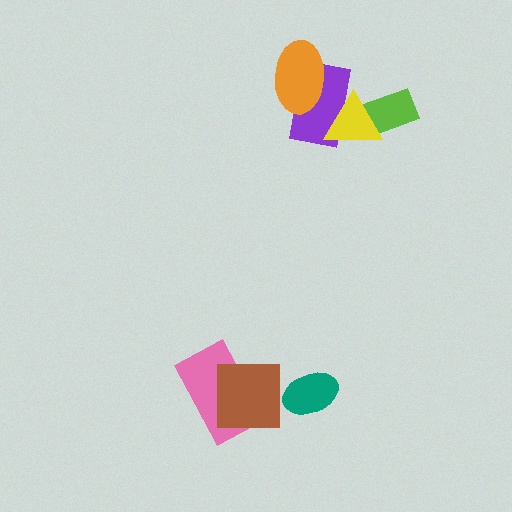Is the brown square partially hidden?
No, no other shape covers it.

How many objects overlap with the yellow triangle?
2 objects overlap with the yellow triangle.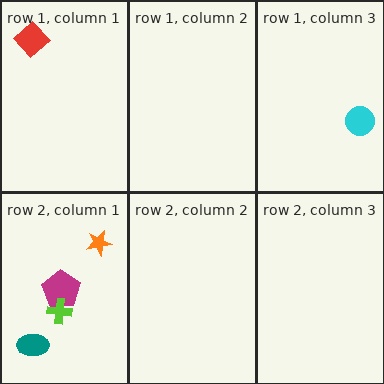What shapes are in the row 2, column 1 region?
The orange star, the magenta pentagon, the lime cross, the teal ellipse.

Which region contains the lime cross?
The row 2, column 1 region.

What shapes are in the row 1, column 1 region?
The red diamond.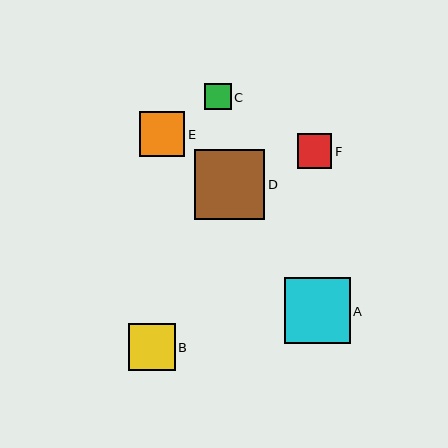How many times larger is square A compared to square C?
Square A is approximately 2.5 times the size of square C.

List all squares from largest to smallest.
From largest to smallest: D, A, B, E, F, C.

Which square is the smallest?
Square C is the smallest with a size of approximately 26 pixels.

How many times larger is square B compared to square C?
Square B is approximately 1.8 times the size of square C.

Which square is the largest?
Square D is the largest with a size of approximately 71 pixels.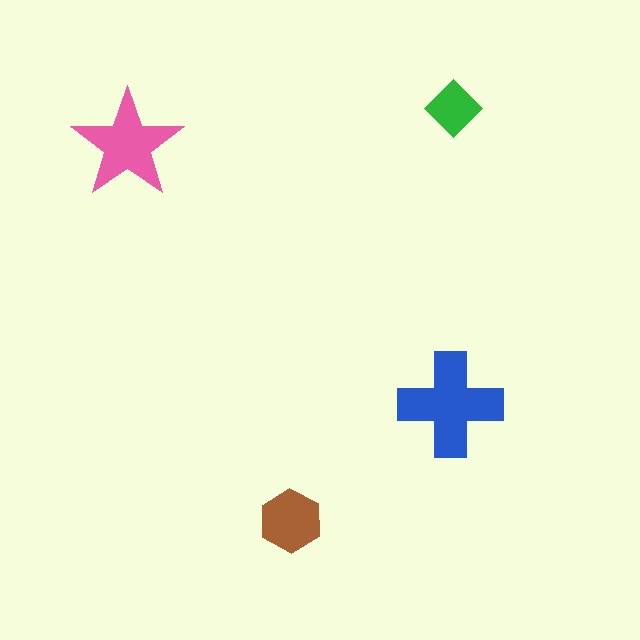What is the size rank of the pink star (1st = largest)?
2nd.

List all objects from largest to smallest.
The blue cross, the pink star, the brown hexagon, the green diamond.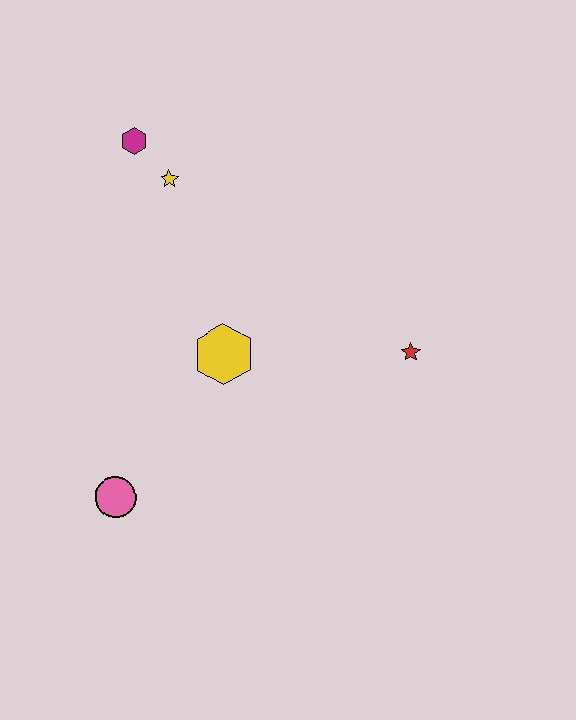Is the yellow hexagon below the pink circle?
No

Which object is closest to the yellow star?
The magenta hexagon is closest to the yellow star.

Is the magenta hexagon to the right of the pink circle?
Yes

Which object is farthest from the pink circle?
The magenta hexagon is farthest from the pink circle.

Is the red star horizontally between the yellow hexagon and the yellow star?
No